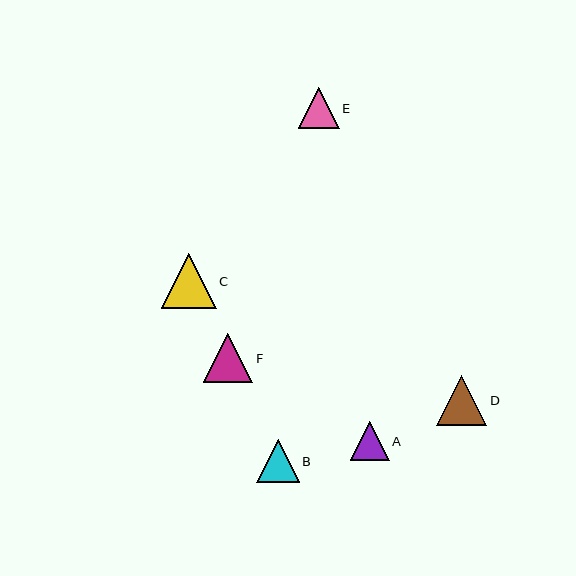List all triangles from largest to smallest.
From largest to smallest: C, D, F, B, E, A.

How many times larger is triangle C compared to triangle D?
Triangle C is approximately 1.1 times the size of triangle D.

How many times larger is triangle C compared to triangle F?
Triangle C is approximately 1.1 times the size of triangle F.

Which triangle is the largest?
Triangle C is the largest with a size of approximately 55 pixels.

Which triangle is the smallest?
Triangle A is the smallest with a size of approximately 39 pixels.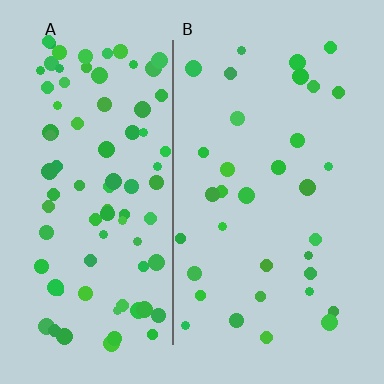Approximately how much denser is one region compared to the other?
Approximately 2.5× — region A over region B.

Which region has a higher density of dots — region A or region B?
A (the left).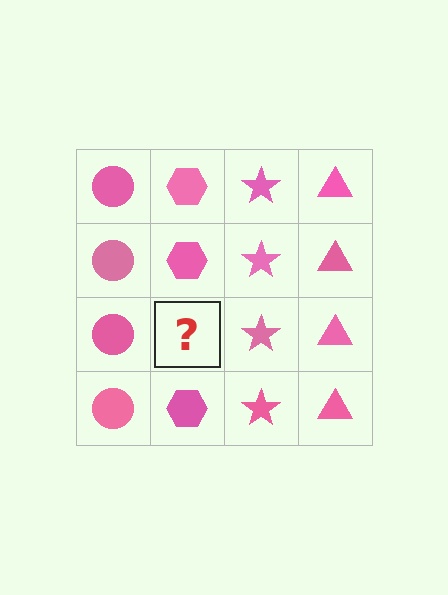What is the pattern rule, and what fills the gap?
The rule is that each column has a consistent shape. The gap should be filled with a pink hexagon.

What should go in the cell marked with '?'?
The missing cell should contain a pink hexagon.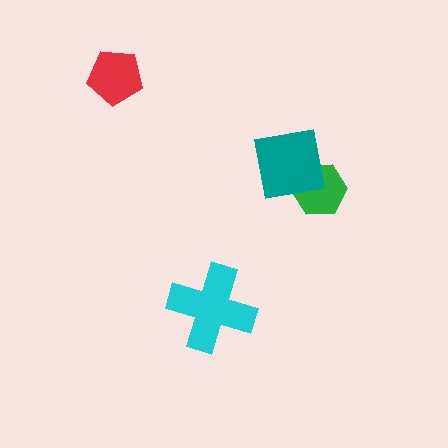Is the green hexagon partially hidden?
Yes, it is partially covered by another shape.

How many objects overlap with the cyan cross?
0 objects overlap with the cyan cross.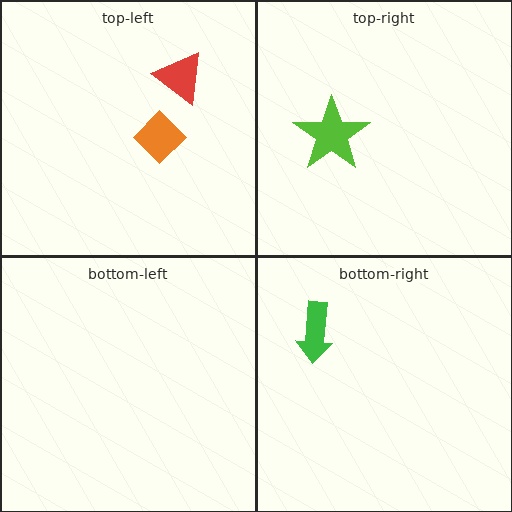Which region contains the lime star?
The top-right region.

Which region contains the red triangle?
The top-left region.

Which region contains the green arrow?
The bottom-right region.